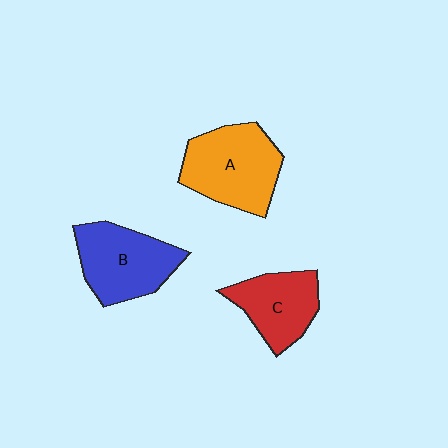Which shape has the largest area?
Shape A (orange).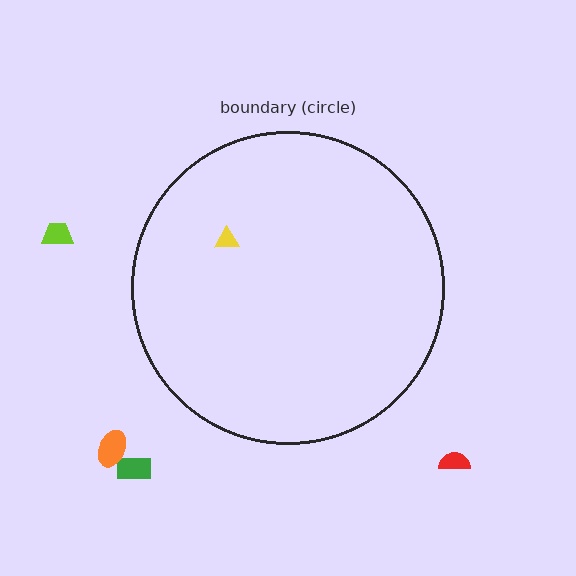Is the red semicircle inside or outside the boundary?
Outside.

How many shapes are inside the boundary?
1 inside, 4 outside.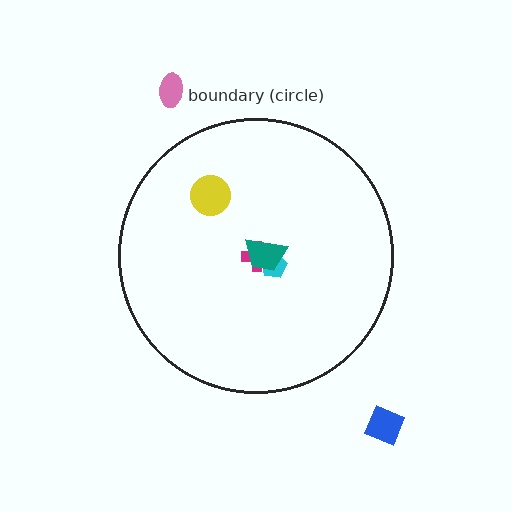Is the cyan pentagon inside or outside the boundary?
Inside.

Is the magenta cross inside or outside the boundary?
Inside.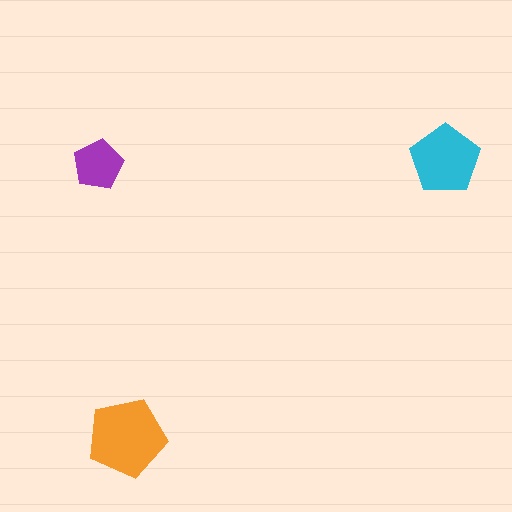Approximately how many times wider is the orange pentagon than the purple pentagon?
About 1.5 times wider.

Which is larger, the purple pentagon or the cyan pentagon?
The cyan one.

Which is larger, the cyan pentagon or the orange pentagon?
The orange one.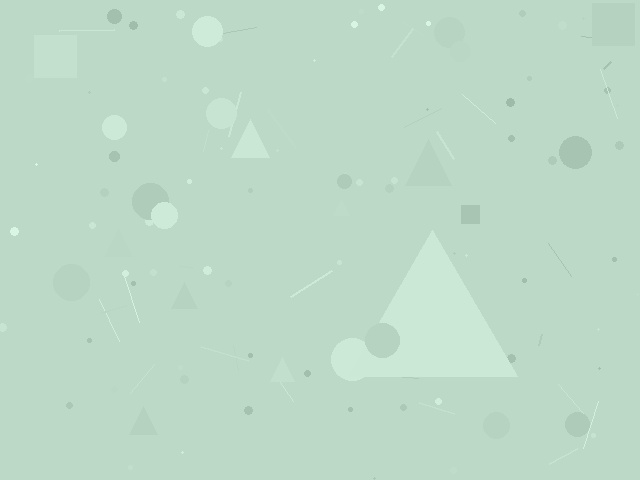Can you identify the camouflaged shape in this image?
The camouflaged shape is a triangle.